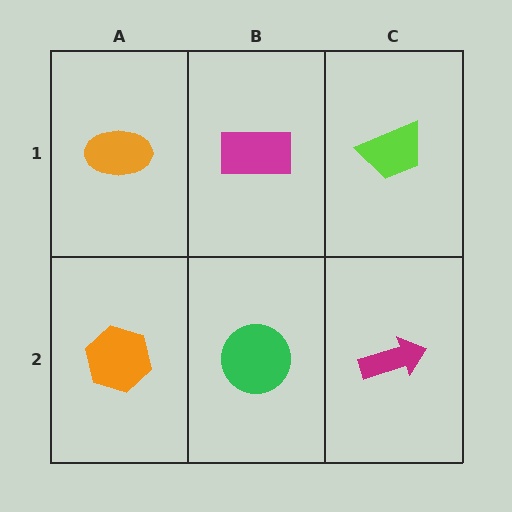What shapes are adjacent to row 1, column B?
A green circle (row 2, column B), an orange ellipse (row 1, column A), a lime trapezoid (row 1, column C).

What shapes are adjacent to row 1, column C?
A magenta arrow (row 2, column C), a magenta rectangle (row 1, column B).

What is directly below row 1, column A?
An orange hexagon.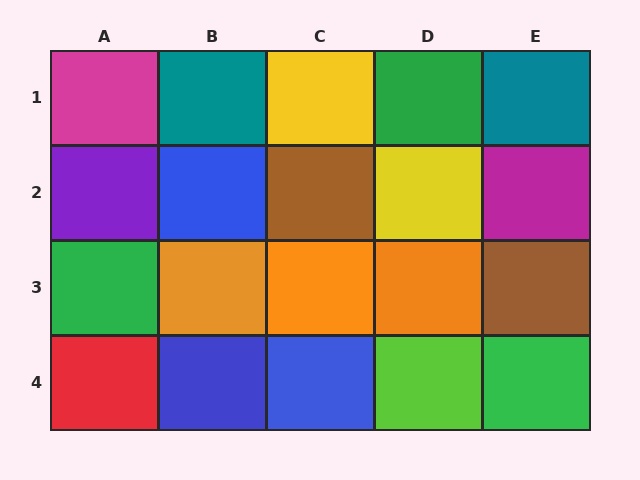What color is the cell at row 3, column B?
Orange.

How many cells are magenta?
2 cells are magenta.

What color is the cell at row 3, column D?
Orange.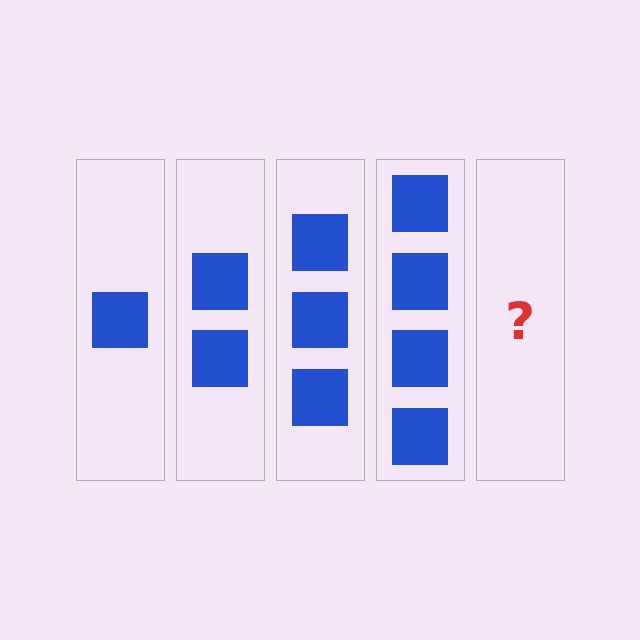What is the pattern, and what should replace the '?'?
The pattern is that each step adds one more square. The '?' should be 5 squares.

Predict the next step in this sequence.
The next step is 5 squares.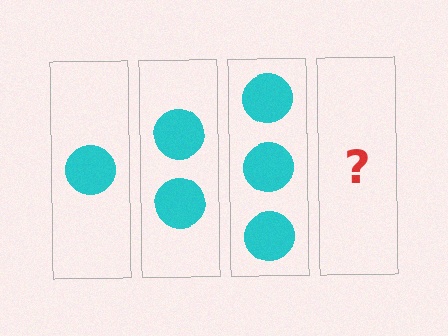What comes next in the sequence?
The next element should be 4 circles.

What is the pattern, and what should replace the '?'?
The pattern is that each step adds one more circle. The '?' should be 4 circles.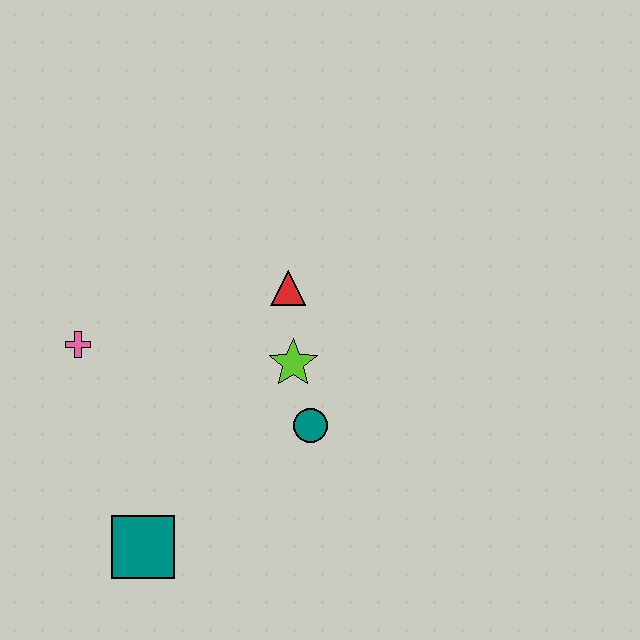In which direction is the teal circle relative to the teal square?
The teal circle is to the right of the teal square.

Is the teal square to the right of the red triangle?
No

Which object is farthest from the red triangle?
The teal square is farthest from the red triangle.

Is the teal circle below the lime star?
Yes